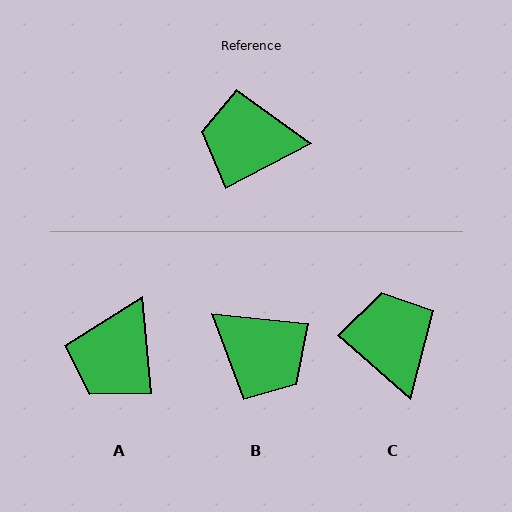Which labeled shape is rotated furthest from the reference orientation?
B, about 146 degrees away.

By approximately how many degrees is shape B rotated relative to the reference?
Approximately 146 degrees counter-clockwise.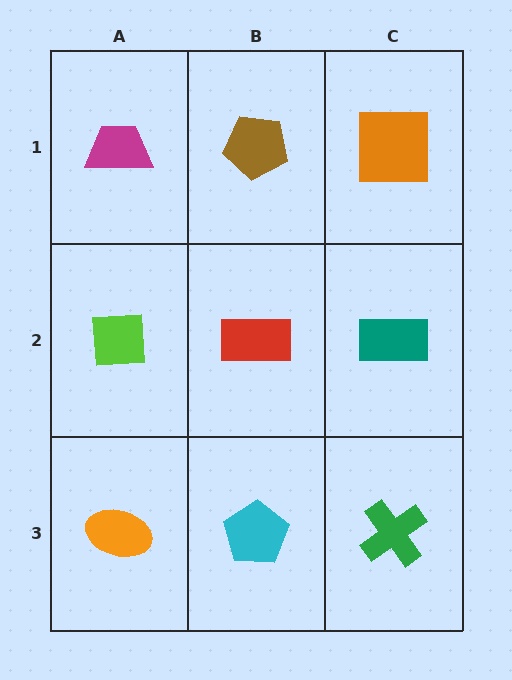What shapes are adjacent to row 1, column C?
A teal rectangle (row 2, column C), a brown pentagon (row 1, column B).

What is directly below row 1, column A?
A lime square.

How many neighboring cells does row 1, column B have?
3.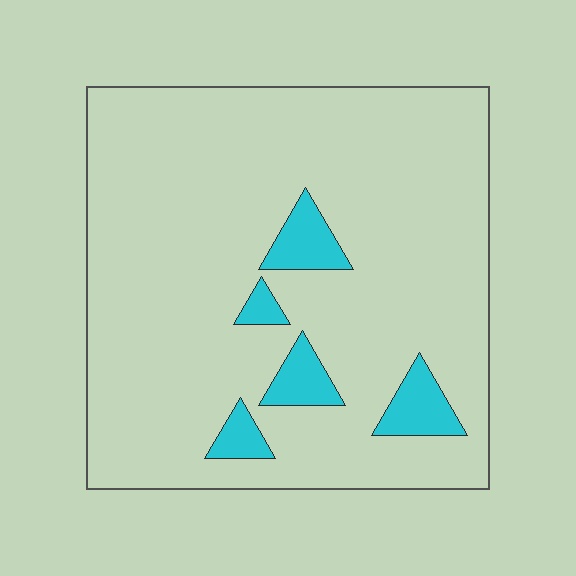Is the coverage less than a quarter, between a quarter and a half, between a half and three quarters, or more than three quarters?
Less than a quarter.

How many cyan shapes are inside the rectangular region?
5.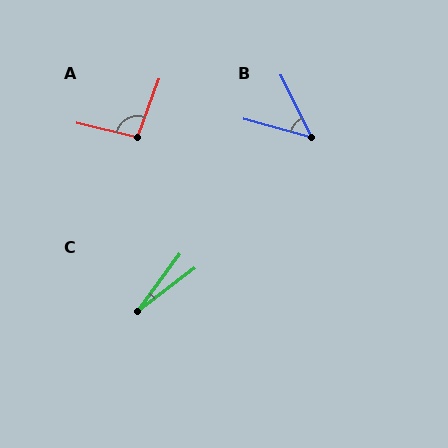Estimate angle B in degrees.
Approximately 49 degrees.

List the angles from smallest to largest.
C (17°), B (49°), A (96°).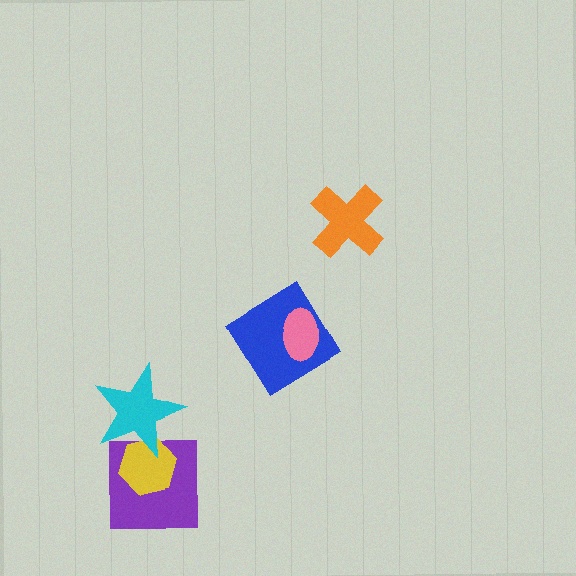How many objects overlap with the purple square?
2 objects overlap with the purple square.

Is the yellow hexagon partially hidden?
Yes, it is partially covered by another shape.